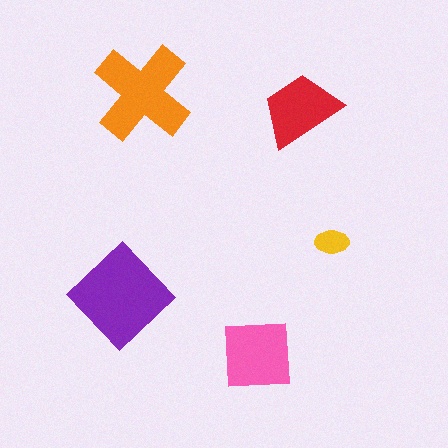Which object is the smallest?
The yellow ellipse.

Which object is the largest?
The purple diamond.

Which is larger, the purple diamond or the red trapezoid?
The purple diamond.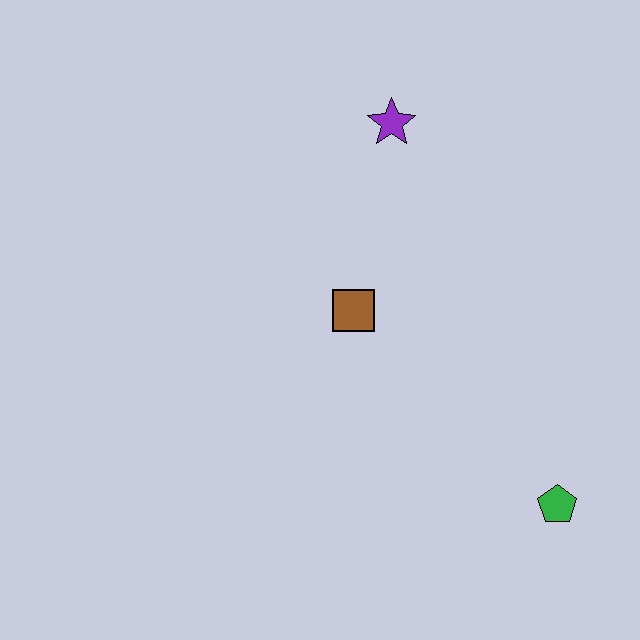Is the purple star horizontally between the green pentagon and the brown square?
Yes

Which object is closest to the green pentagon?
The brown square is closest to the green pentagon.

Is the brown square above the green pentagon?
Yes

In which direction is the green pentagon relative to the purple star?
The green pentagon is below the purple star.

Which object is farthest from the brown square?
The green pentagon is farthest from the brown square.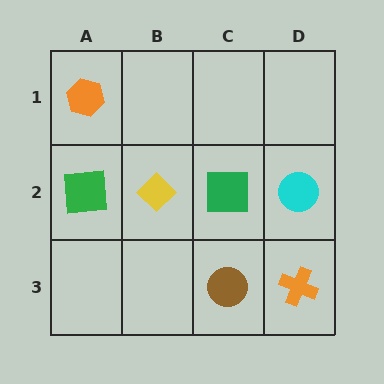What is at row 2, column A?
A green square.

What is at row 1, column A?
An orange hexagon.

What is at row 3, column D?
An orange cross.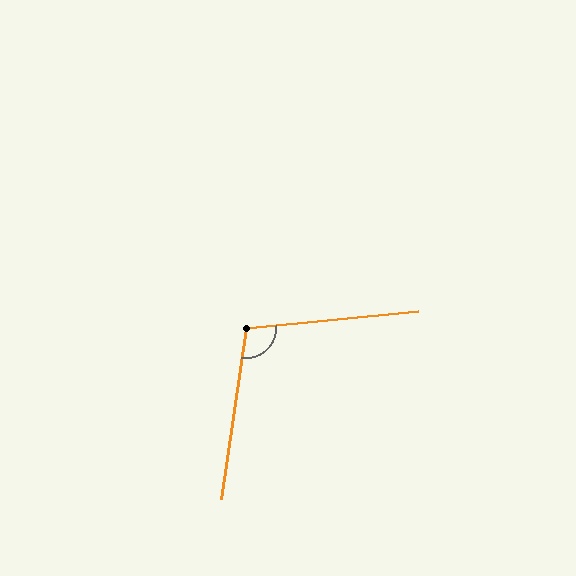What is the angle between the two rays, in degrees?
Approximately 104 degrees.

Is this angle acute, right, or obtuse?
It is obtuse.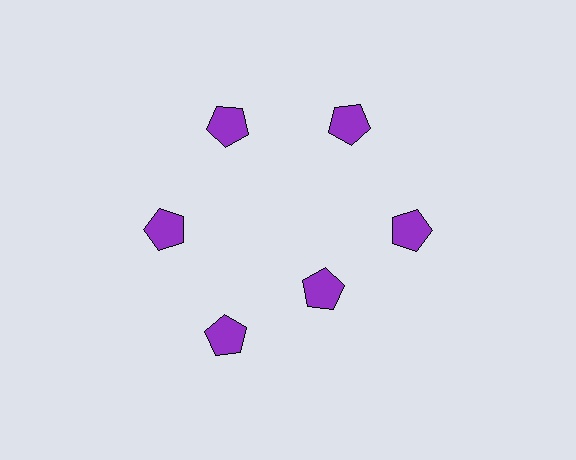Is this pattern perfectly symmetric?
No. The 6 purple pentagons are arranged in a ring, but one element near the 5 o'clock position is pulled inward toward the center, breaking the 6-fold rotational symmetry.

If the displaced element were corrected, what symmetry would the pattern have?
It would have 6-fold rotational symmetry — the pattern would map onto itself every 60 degrees.